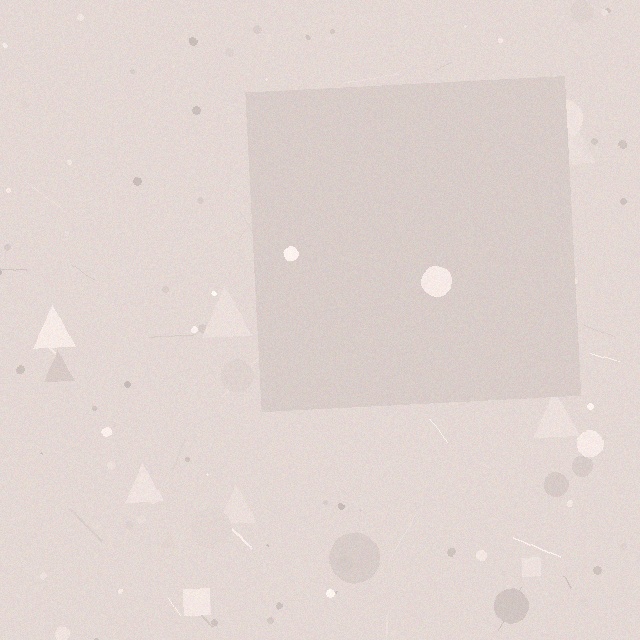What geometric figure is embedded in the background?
A square is embedded in the background.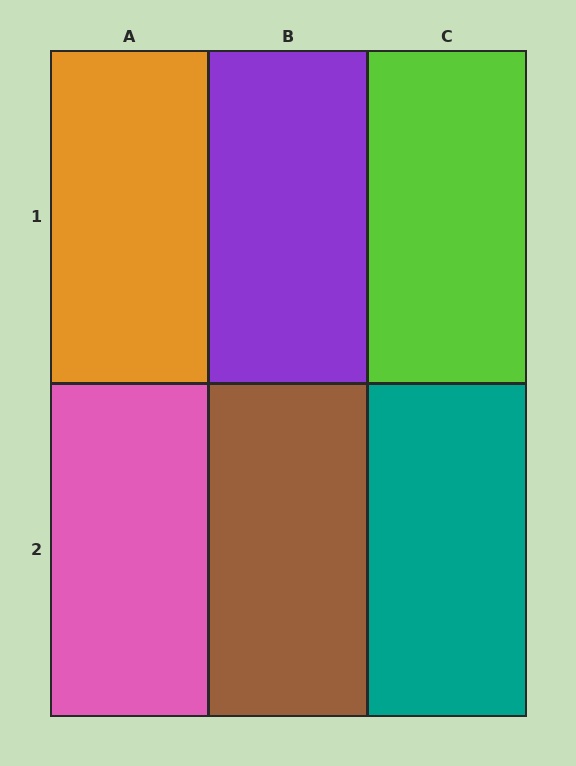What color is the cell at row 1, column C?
Lime.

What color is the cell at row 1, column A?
Orange.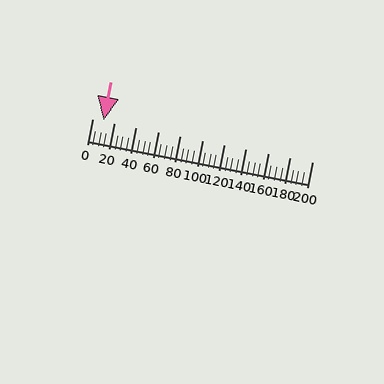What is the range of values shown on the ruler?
The ruler shows values from 0 to 200.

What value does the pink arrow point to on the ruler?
The pink arrow points to approximately 10.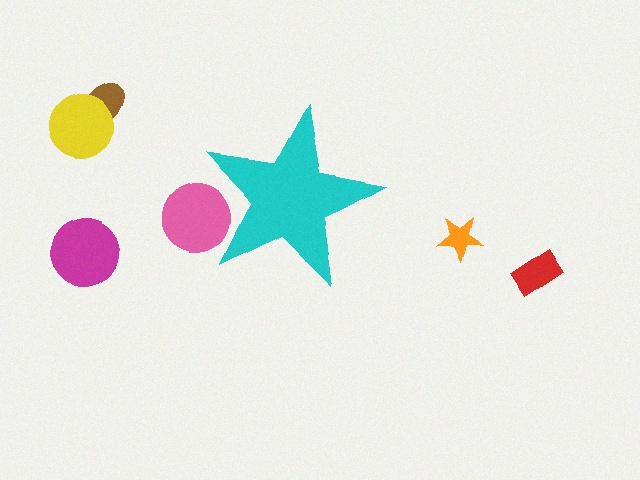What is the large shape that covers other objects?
A cyan star.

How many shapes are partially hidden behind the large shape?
1 shape is partially hidden.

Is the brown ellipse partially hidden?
No, the brown ellipse is fully visible.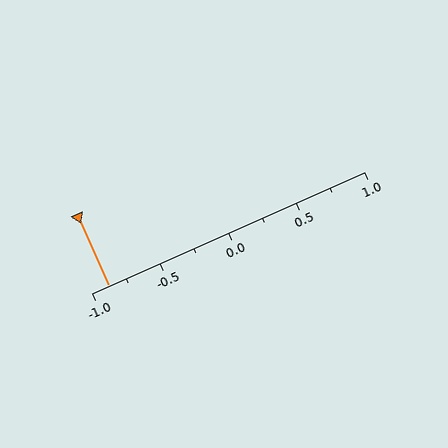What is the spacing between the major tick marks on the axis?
The major ticks are spaced 0.5 apart.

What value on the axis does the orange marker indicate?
The marker indicates approximately -0.88.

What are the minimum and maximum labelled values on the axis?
The axis runs from -1.0 to 1.0.